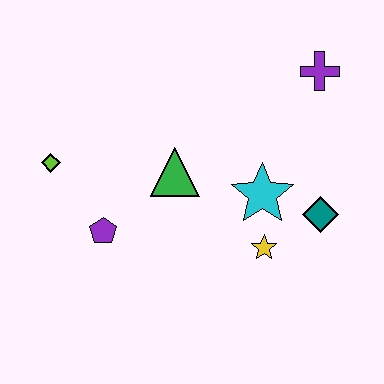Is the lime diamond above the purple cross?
No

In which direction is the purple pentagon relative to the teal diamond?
The purple pentagon is to the left of the teal diamond.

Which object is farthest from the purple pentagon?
The purple cross is farthest from the purple pentagon.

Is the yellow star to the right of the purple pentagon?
Yes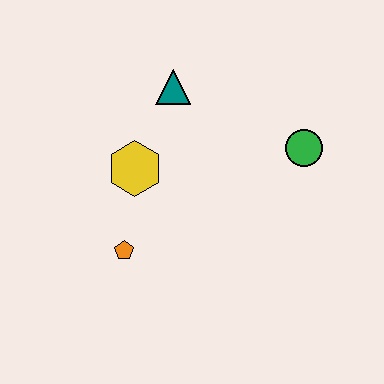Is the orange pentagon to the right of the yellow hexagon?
No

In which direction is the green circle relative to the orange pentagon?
The green circle is to the right of the orange pentagon.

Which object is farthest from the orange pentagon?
The green circle is farthest from the orange pentagon.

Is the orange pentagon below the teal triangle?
Yes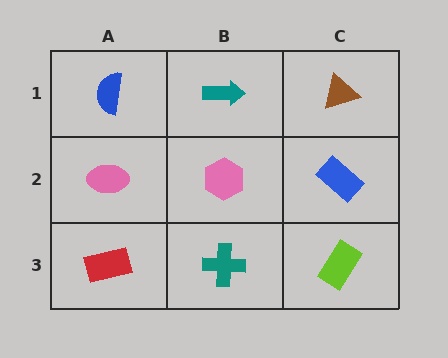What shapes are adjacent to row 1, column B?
A pink hexagon (row 2, column B), a blue semicircle (row 1, column A), a brown triangle (row 1, column C).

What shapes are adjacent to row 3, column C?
A blue rectangle (row 2, column C), a teal cross (row 3, column B).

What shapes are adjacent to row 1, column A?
A pink ellipse (row 2, column A), a teal arrow (row 1, column B).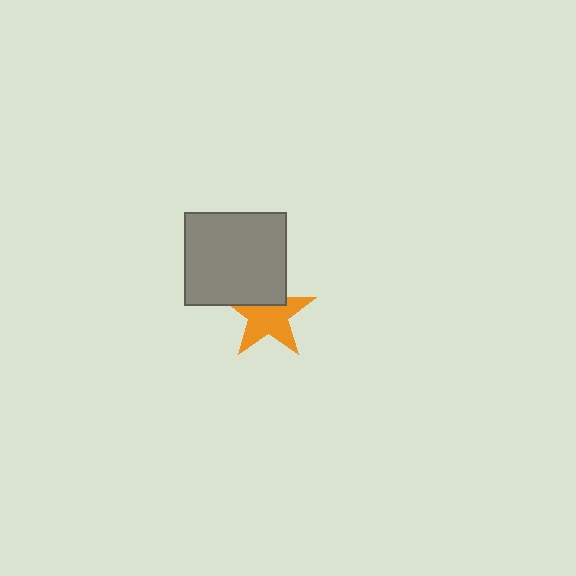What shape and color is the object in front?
The object in front is a gray rectangle.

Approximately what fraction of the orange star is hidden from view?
Roughly 31% of the orange star is hidden behind the gray rectangle.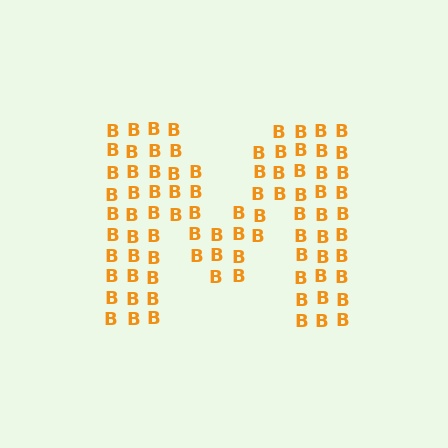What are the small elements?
The small elements are letter B's.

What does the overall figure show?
The overall figure shows the letter M.